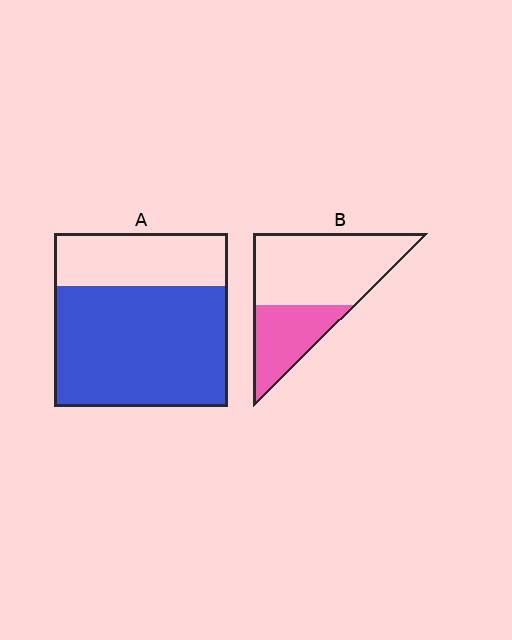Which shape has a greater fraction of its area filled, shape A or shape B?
Shape A.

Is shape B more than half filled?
No.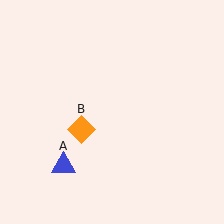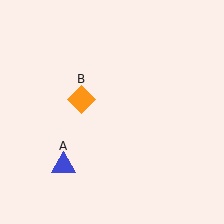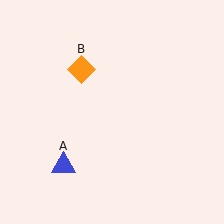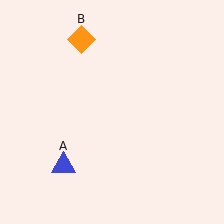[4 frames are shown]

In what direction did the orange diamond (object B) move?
The orange diamond (object B) moved up.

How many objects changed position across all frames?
1 object changed position: orange diamond (object B).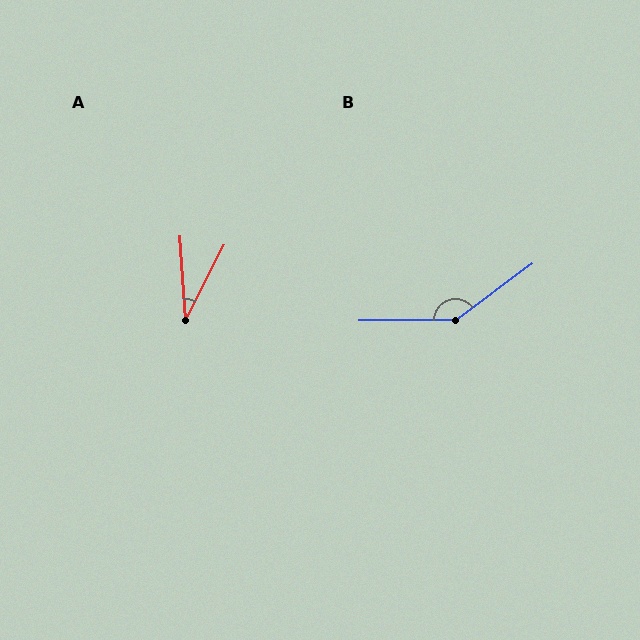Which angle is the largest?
B, at approximately 144 degrees.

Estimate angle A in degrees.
Approximately 31 degrees.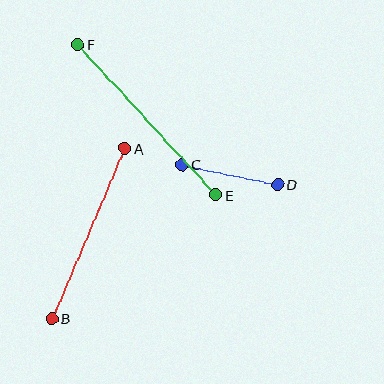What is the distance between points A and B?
The distance is approximately 185 pixels.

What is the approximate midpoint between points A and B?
The midpoint is at approximately (88, 233) pixels.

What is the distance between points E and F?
The distance is approximately 204 pixels.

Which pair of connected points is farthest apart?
Points E and F are farthest apart.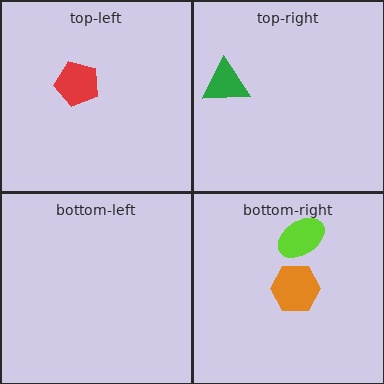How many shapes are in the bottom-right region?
2.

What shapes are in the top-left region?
The red pentagon.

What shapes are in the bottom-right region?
The lime ellipse, the orange hexagon.